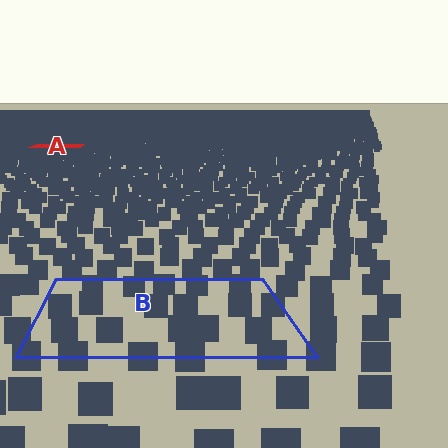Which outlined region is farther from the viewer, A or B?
Region A is farther from the viewer — the texture elements inside it appear smaller and more densely packed.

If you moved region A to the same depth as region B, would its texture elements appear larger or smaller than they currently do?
They would appear larger. At a closer depth, the same texture elements are projected at a bigger on-screen size.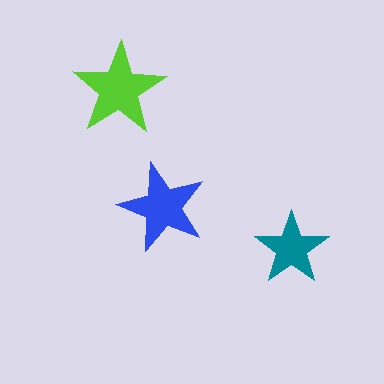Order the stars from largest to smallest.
the lime one, the blue one, the teal one.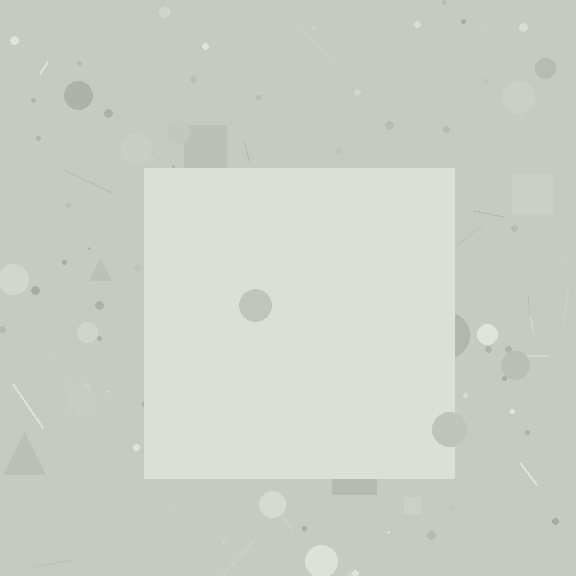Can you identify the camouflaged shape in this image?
The camouflaged shape is a square.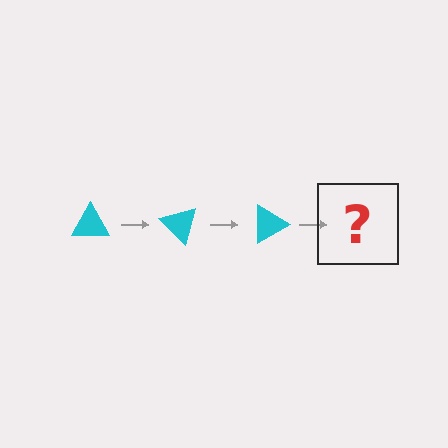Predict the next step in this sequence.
The next step is a cyan triangle rotated 135 degrees.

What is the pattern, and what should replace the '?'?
The pattern is that the triangle rotates 45 degrees each step. The '?' should be a cyan triangle rotated 135 degrees.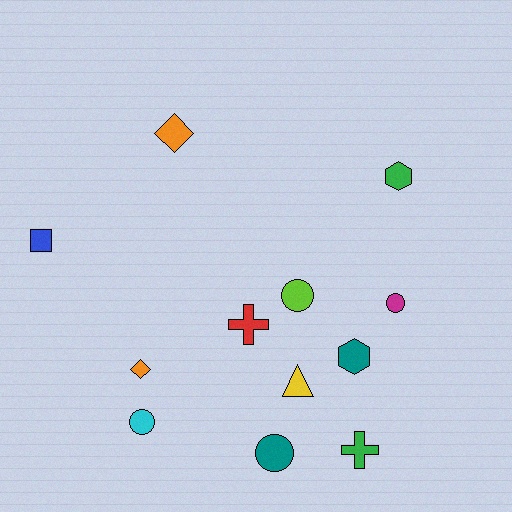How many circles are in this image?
There are 4 circles.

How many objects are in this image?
There are 12 objects.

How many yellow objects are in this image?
There is 1 yellow object.